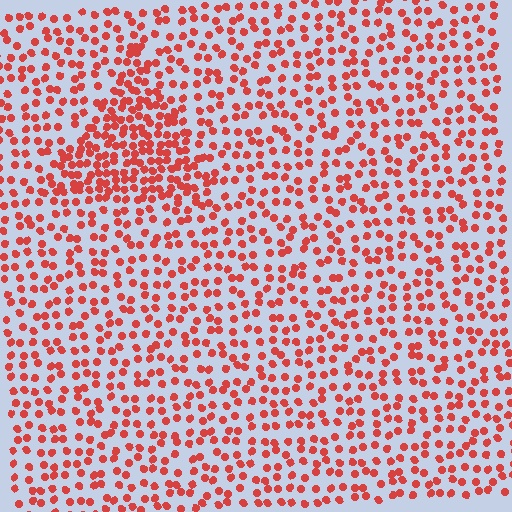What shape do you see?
I see a triangle.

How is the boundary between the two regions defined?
The boundary is defined by a change in element density (approximately 1.9x ratio). All elements are the same color, size, and shape.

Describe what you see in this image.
The image contains small red elements arranged at two different densities. A triangle-shaped region is visible where the elements are more densely packed than the surrounding area.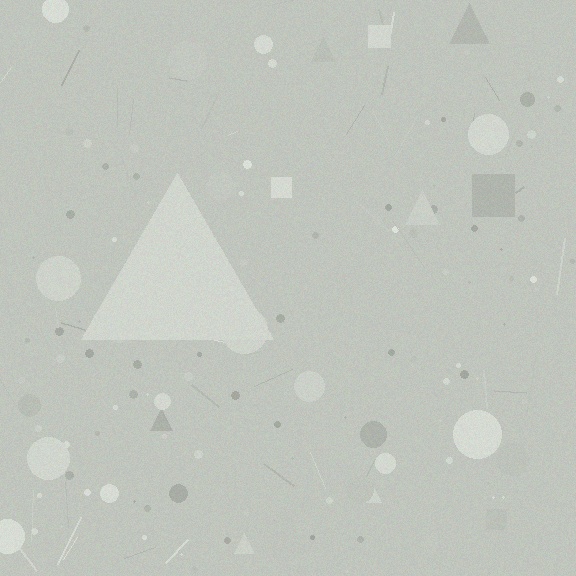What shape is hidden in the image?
A triangle is hidden in the image.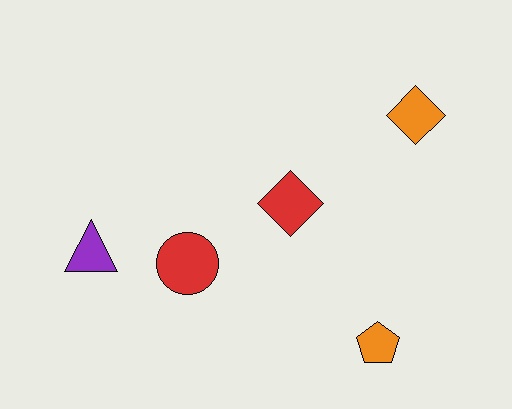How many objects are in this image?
There are 5 objects.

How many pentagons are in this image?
There is 1 pentagon.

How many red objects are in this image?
There are 2 red objects.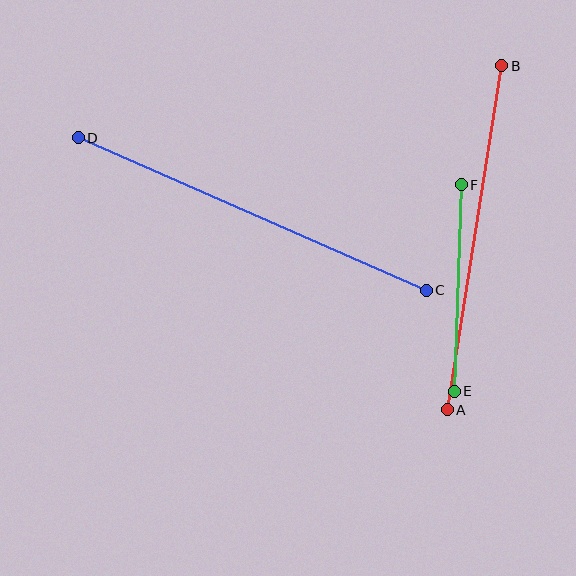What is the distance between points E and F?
The distance is approximately 206 pixels.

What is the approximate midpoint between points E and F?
The midpoint is at approximately (458, 288) pixels.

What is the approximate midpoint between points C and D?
The midpoint is at approximately (252, 214) pixels.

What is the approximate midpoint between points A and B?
The midpoint is at approximately (475, 238) pixels.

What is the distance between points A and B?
The distance is approximately 348 pixels.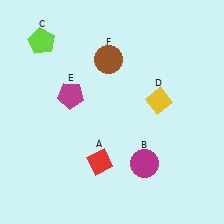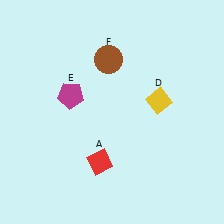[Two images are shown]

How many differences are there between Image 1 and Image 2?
There are 2 differences between the two images.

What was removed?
The lime pentagon (C), the magenta circle (B) were removed in Image 2.